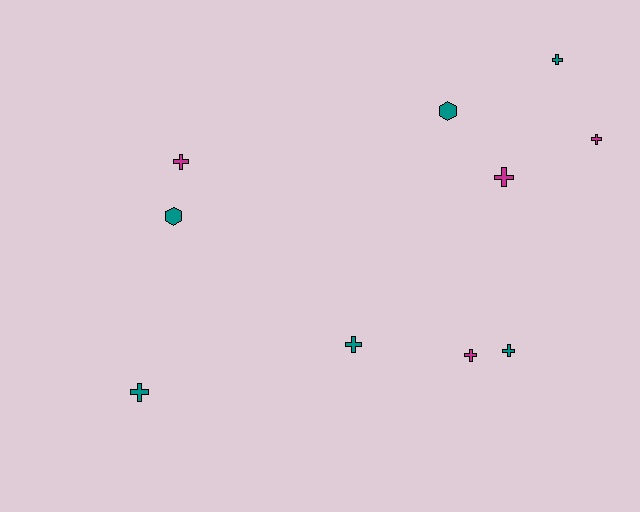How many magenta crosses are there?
There are 4 magenta crosses.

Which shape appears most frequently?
Cross, with 8 objects.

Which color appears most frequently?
Teal, with 6 objects.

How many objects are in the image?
There are 10 objects.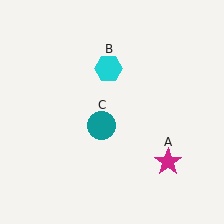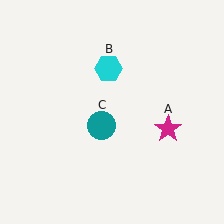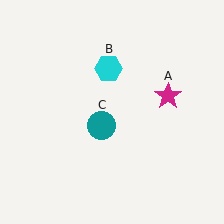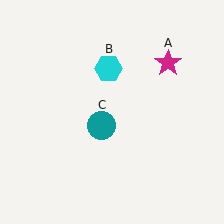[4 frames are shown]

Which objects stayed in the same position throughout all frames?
Cyan hexagon (object B) and teal circle (object C) remained stationary.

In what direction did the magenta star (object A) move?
The magenta star (object A) moved up.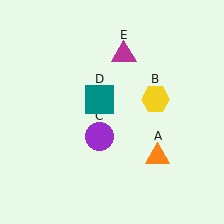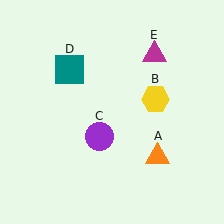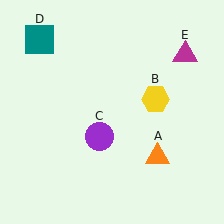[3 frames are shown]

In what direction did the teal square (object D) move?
The teal square (object D) moved up and to the left.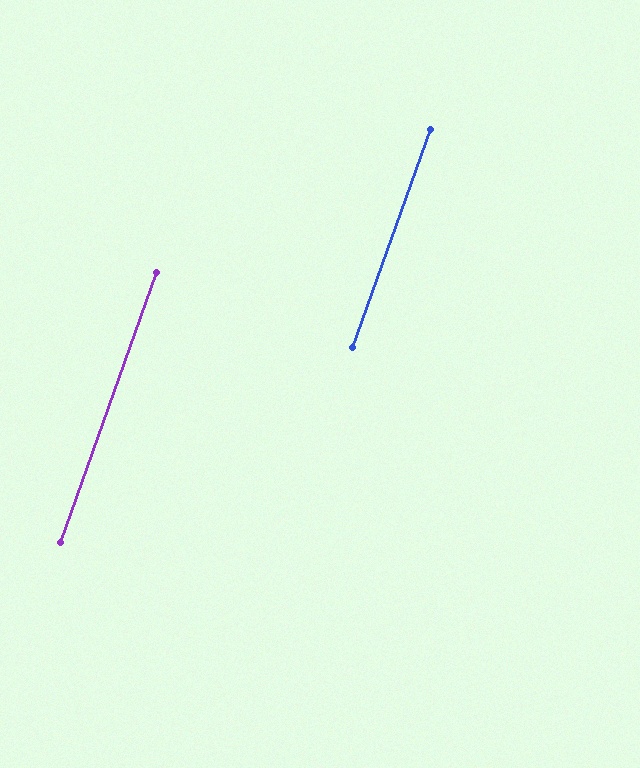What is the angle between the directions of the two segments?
Approximately 0 degrees.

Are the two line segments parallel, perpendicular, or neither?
Parallel — their directions differ by only 0.3°.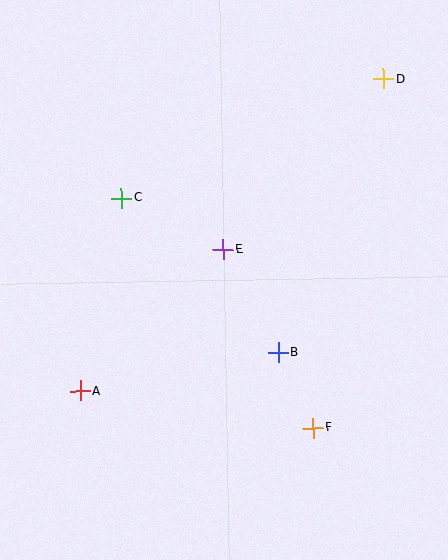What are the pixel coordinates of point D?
Point D is at (383, 79).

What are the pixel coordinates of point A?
Point A is at (80, 391).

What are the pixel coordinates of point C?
Point C is at (121, 198).